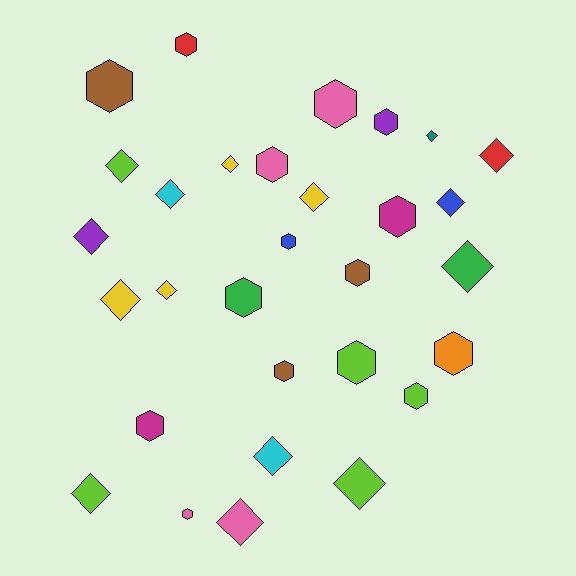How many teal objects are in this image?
There is 1 teal object.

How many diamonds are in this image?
There are 15 diamonds.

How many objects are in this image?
There are 30 objects.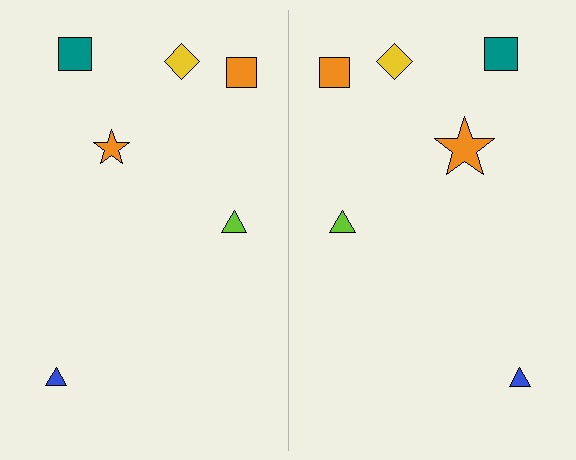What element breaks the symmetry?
The orange star on the right side has a different size than its mirror counterpart.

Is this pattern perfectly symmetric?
No, the pattern is not perfectly symmetric. The orange star on the right side has a different size than its mirror counterpart.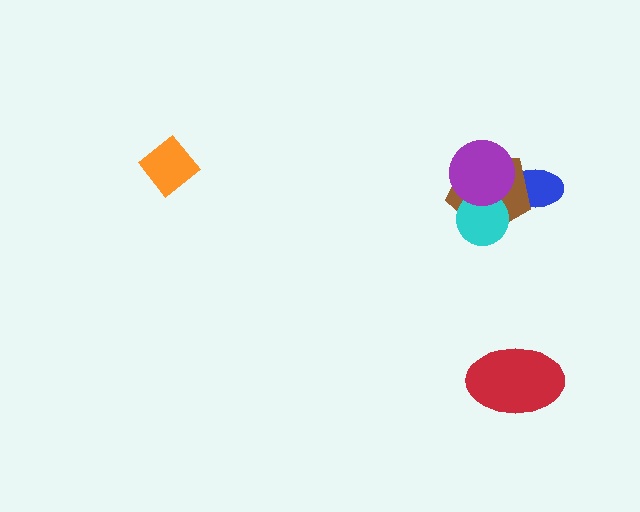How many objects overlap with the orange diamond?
0 objects overlap with the orange diamond.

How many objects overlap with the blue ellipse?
1 object overlaps with the blue ellipse.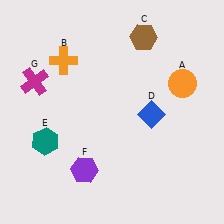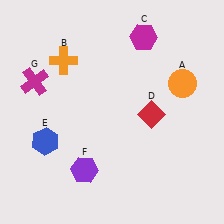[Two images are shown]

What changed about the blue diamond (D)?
In Image 1, D is blue. In Image 2, it changed to red.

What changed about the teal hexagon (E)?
In Image 1, E is teal. In Image 2, it changed to blue.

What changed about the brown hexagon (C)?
In Image 1, C is brown. In Image 2, it changed to magenta.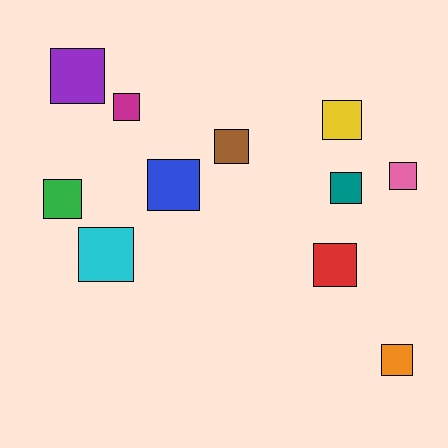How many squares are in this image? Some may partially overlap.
There are 11 squares.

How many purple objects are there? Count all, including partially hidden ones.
There is 1 purple object.